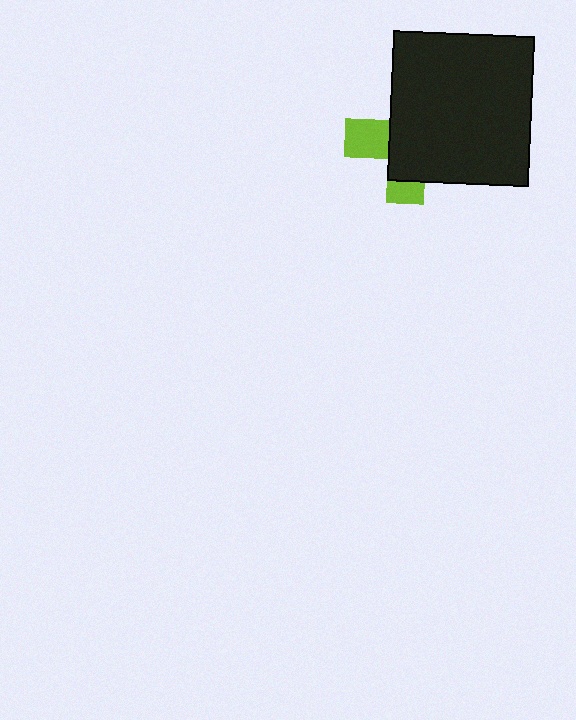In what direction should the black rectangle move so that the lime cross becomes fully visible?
The black rectangle should move right. That is the shortest direction to clear the overlap and leave the lime cross fully visible.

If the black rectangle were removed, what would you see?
You would see the complete lime cross.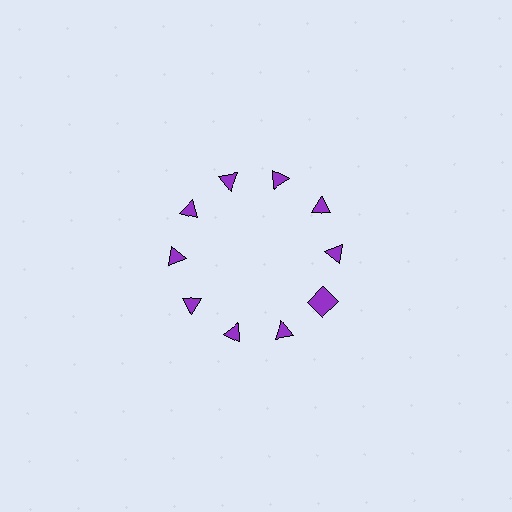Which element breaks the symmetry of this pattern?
The purple square at roughly the 4 o'clock position breaks the symmetry. All other shapes are purple triangles.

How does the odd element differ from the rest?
It has a different shape: square instead of triangle.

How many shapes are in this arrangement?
There are 10 shapes arranged in a ring pattern.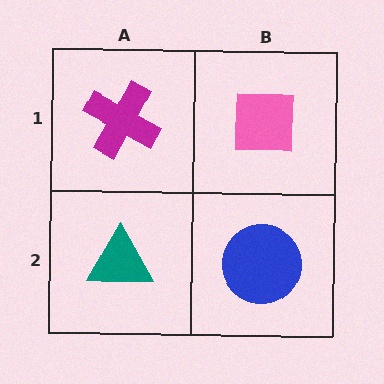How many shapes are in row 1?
2 shapes.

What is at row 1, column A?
A magenta cross.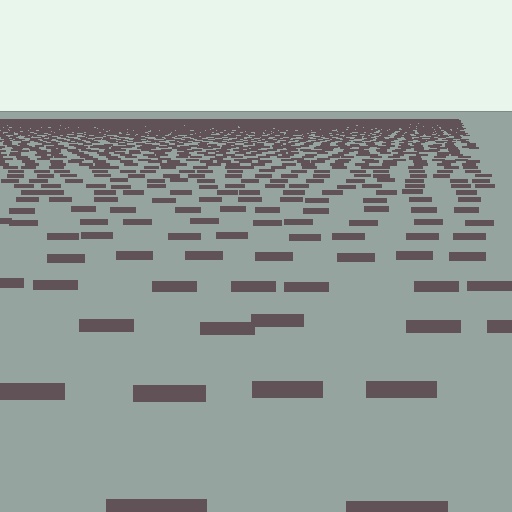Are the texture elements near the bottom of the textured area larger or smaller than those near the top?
Larger. Near the bottom, elements are closer to the viewer and appear at a bigger on-screen size.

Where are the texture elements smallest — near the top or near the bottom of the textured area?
Near the top.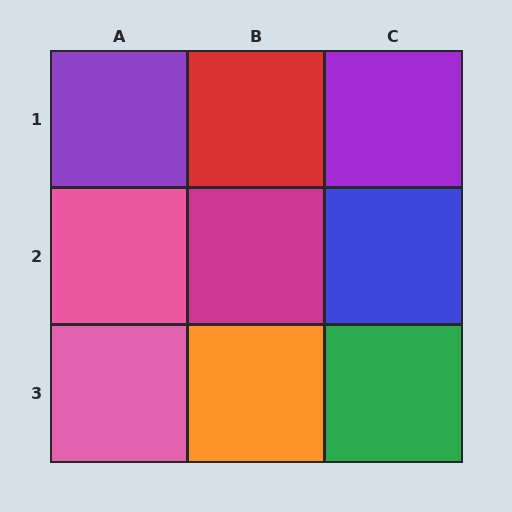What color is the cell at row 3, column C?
Green.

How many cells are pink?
2 cells are pink.